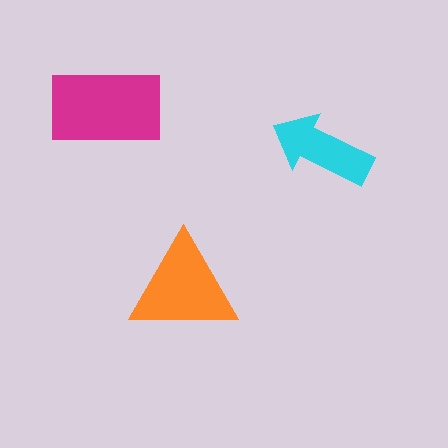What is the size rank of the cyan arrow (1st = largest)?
3rd.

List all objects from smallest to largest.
The cyan arrow, the orange triangle, the magenta rectangle.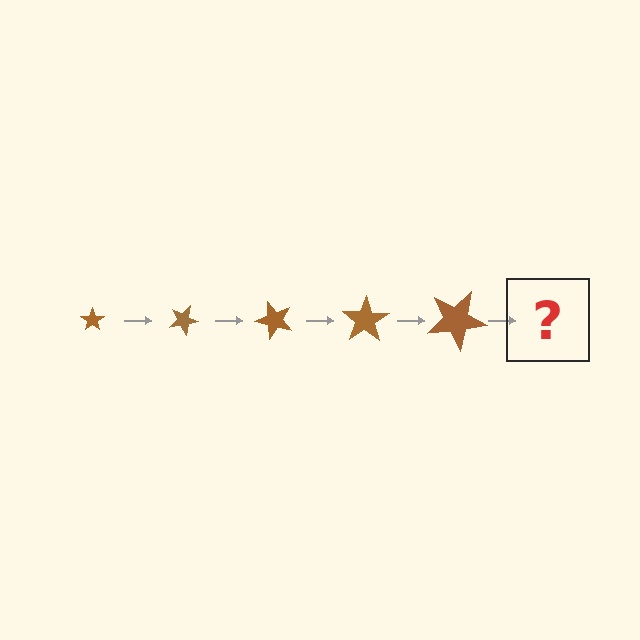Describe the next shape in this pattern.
It should be a star, larger than the previous one and rotated 125 degrees from the start.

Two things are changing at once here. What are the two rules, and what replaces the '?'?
The two rules are that the star grows larger each step and it rotates 25 degrees each step. The '?' should be a star, larger than the previous one and rotated 125 degrees from the start.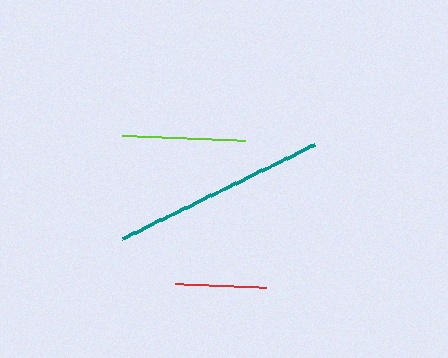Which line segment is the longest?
The teal line is the longest at approximately 214 pixels.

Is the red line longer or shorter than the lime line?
The lime line is longer than the red line.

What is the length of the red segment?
The red segment is approximately 90 pixels long.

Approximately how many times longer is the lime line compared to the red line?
The lime line is approximately 1.4 times the length of the red line.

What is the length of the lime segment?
The lime segment is approximately 123 pixels long.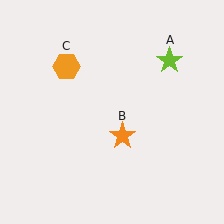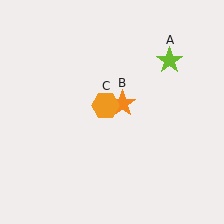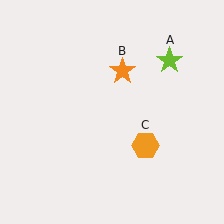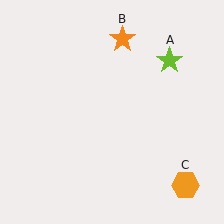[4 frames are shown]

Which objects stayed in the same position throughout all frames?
Lime star (object A) remained stationary.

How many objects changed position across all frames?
2 objects changed position: orange star (object B), orange hexagon (object C).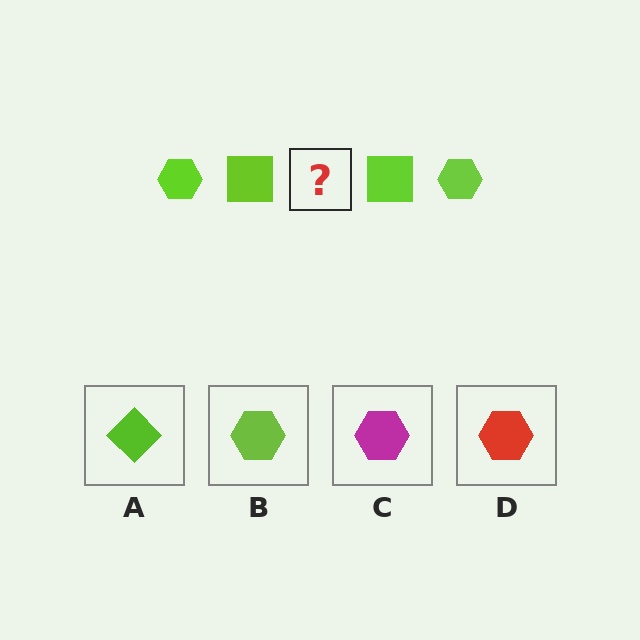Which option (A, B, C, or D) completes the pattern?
B.